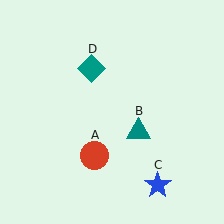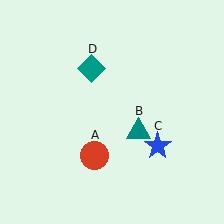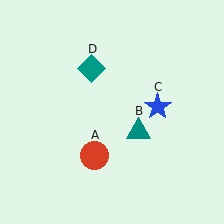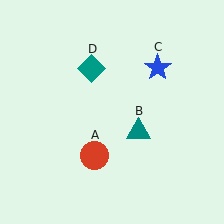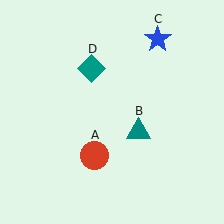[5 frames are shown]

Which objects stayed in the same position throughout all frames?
Red circle (object A) and teal triangle (object B) and teal diamond (object D) remained stationary.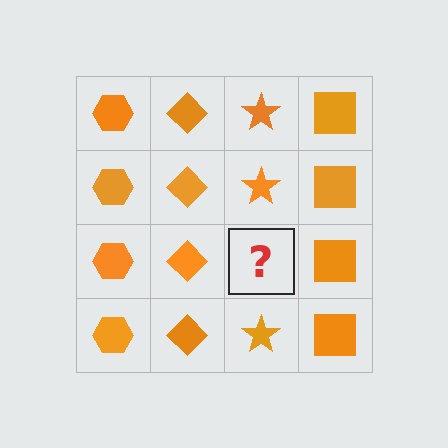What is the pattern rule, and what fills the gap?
The rule is that each column has a consistent shape. The gap should be filled with an orange star.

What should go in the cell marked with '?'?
The missing cell should contain an orange star.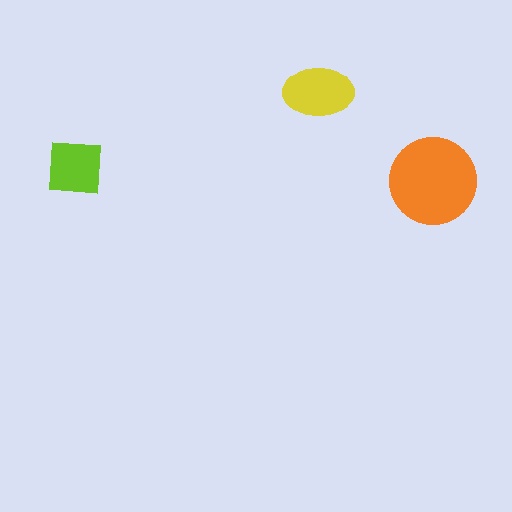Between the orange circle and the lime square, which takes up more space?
The orange circle.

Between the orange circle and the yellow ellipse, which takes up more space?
The orange circle.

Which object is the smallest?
The lime square.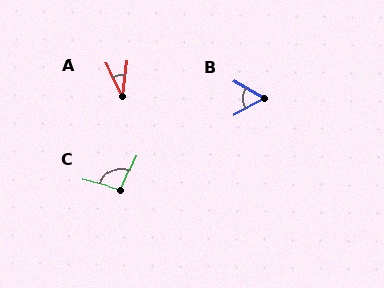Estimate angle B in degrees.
Approximately 59 degrees.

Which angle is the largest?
C, at approximately 100 degrees.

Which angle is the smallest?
A, at approximately 34 degrees.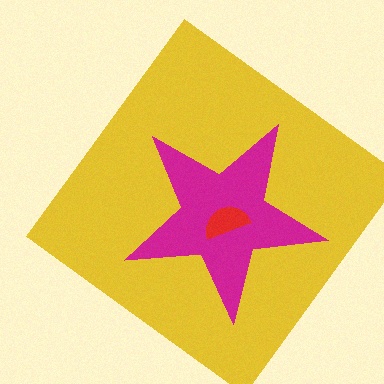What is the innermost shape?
The red semicircle.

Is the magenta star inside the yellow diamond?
Yes.